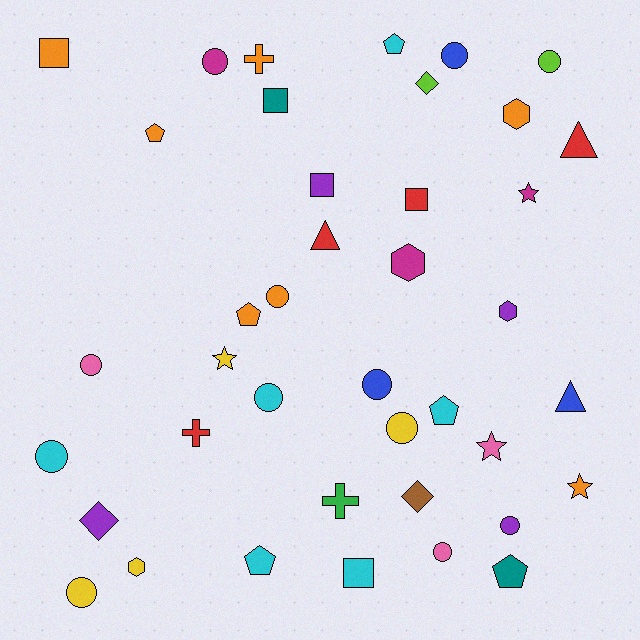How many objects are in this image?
There are 40 objects.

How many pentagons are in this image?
There are 6 pentagons.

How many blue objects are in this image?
There are 3 blue objects.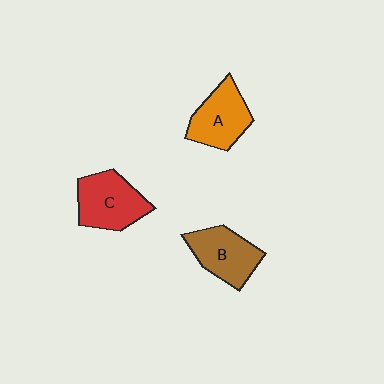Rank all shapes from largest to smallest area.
From largest to smallest: C (red), B (brown), A (orange).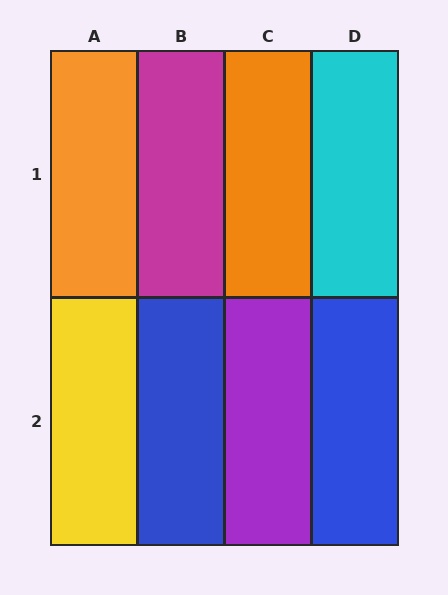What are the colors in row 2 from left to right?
Yellow, blue, purple, blue.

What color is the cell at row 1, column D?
Cyan.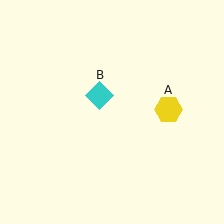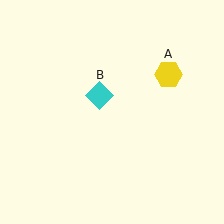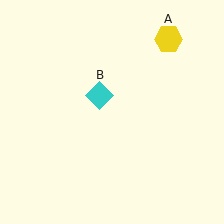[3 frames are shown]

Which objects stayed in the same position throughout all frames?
Cyan diamond (object B) remained stationary.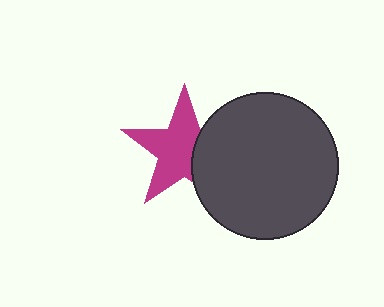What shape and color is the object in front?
The object in front is a dark gray circle.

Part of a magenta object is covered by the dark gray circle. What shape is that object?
It is a star.